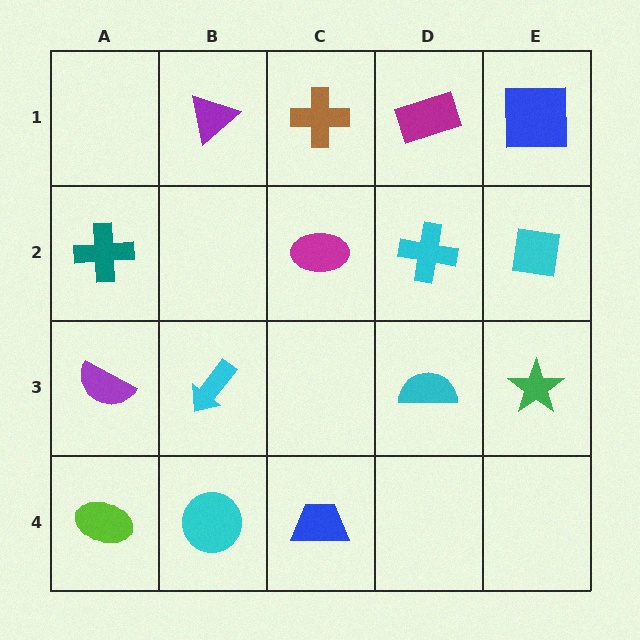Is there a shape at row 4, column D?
No, that cell is empty.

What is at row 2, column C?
A magenta ellipse.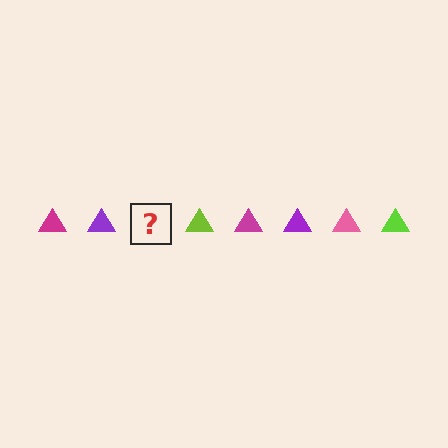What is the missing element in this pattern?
The missing element is a pink triangle.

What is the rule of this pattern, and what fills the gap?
The rule is that the pattern cycles through magenta, purple, pink, lime triangles. The gap should be filled with a pink triangle.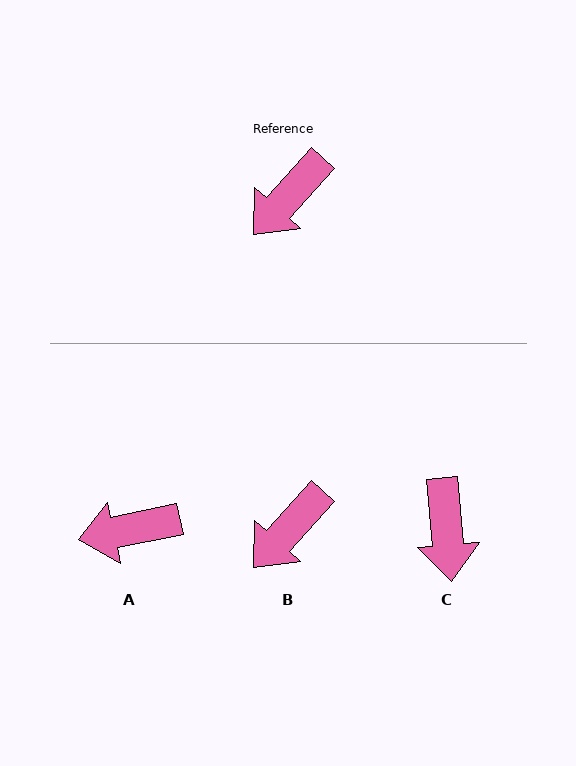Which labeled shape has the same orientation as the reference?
B.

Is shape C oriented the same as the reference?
No, it is off by about 48 degrees.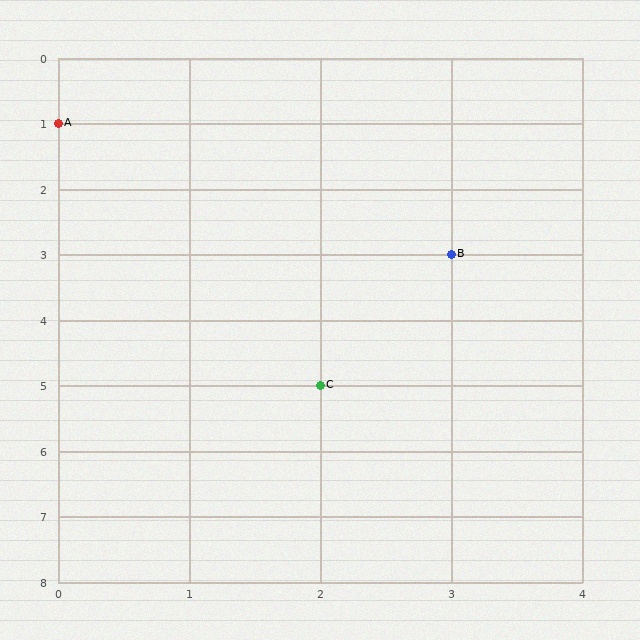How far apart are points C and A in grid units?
Points C and A are 2 columns and 4 rows apart (about 4.5 grid units diagonally).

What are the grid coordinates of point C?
Point C is at grid coordinates (2, 5).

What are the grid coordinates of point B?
Point B is at grid coordinates (3, 3).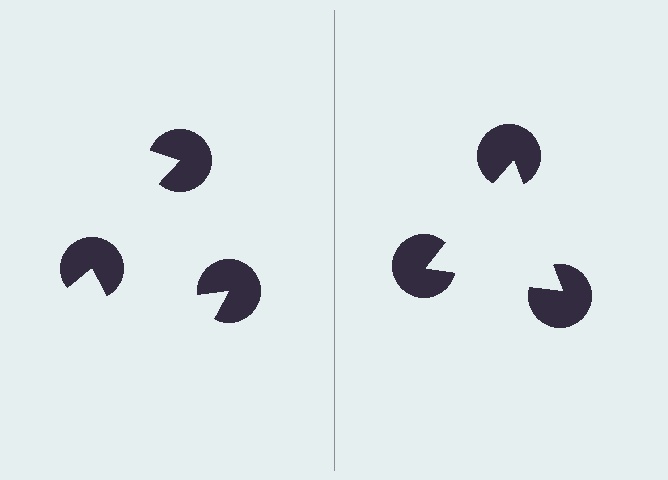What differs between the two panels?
The pac-man discs are positioned identically on both sides; only the wedge orientations differ. On the right they align to a triangle; on the left they are misaligned.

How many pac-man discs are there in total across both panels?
6 — 3 on each side.